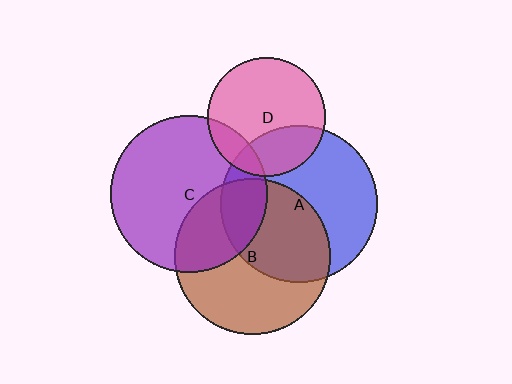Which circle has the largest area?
Circle A (blue).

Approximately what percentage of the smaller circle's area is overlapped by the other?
Approximately 20%.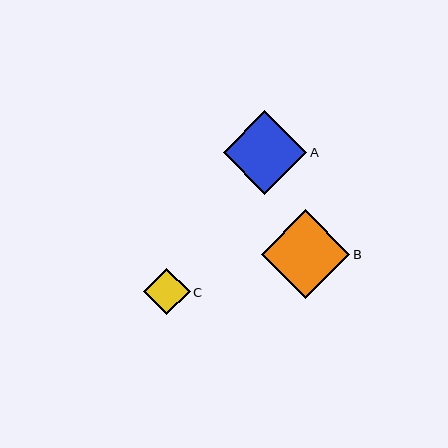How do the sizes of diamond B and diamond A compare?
Diamond B and diamond A are approximately the same size.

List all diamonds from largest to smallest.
From largest to smallest: B, A, C.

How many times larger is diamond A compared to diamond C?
Diamond A is approximately 1.8 times the size of diamond C.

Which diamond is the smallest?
Diamond C is the smallest with a size of approximately 47 pixels.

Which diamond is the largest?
Diamond B is the largest with a size of approximately 89 pixels.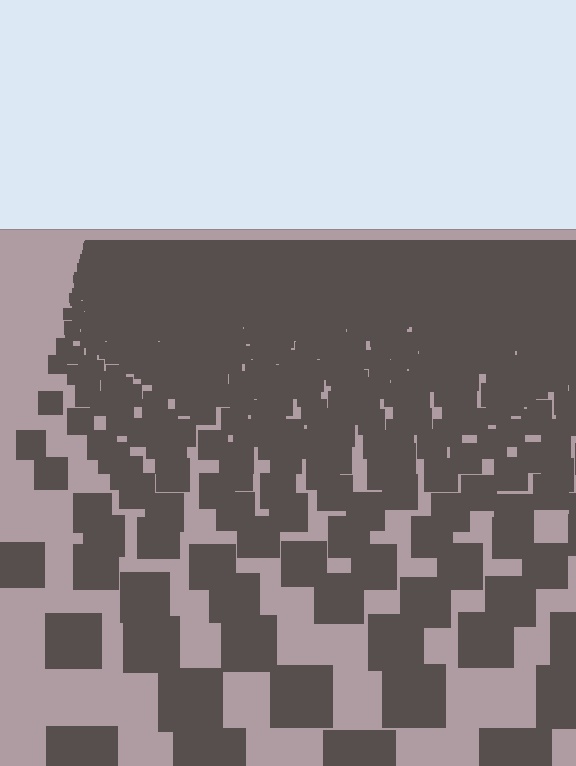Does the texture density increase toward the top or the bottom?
Density increases toward the top.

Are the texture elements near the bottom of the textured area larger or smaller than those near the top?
Larger. Near the bottom, elements are closer to the viewer and appear at a bigger on-screen size.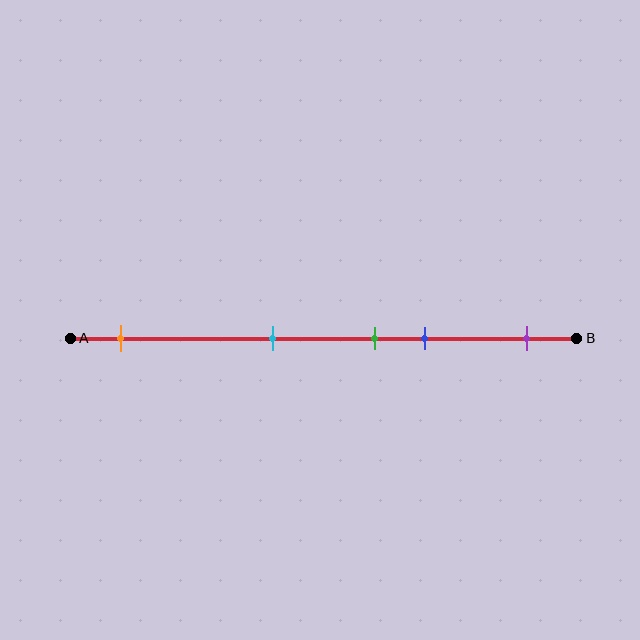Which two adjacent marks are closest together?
The green and blue marks are the closest adjacent pair.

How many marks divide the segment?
There are 5 marks dividing the segment.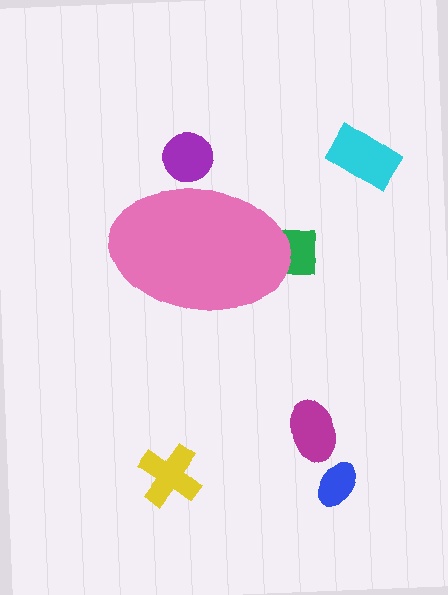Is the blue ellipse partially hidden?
No, the blue ellipse is fully visible.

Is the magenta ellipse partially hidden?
No, the magenta ellipse is fully visible.